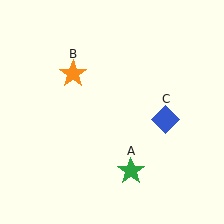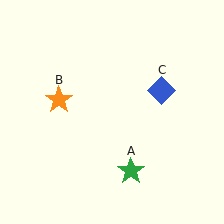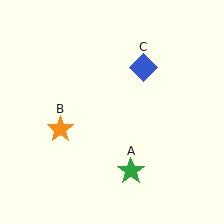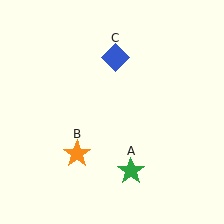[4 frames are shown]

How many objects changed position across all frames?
2 objects changed position: orange star (object B), blue diamond (object C).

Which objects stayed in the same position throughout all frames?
Green star (object A) remained stationary.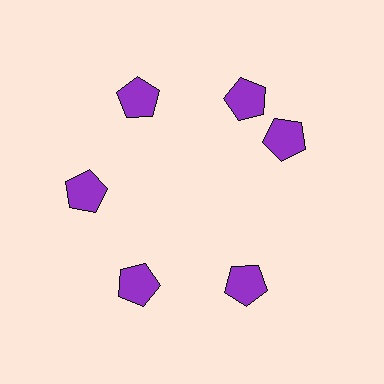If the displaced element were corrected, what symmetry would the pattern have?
It would have 6-fold rotational symmetry — the pattern would map onto itself every 60 degrees.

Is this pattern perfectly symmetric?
No. The 6 purple pentagons are arranged in a ring, but one element near the 3 o'clock position is rotated out of alignment along the ring, breaking the 6-fold rotational symmetry.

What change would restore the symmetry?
The symmetry would be restored by rotating it back into even spacing with its neighbors so that all 6 pentagons sit at equal angles and equal distance from the center.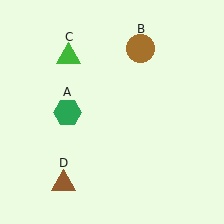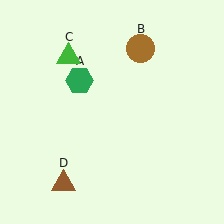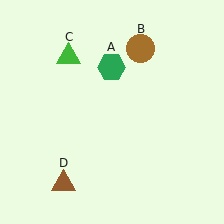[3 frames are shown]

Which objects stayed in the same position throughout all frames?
Brown circle (object B) and green triangle (object C) and brown triangle (object D) remained stationary.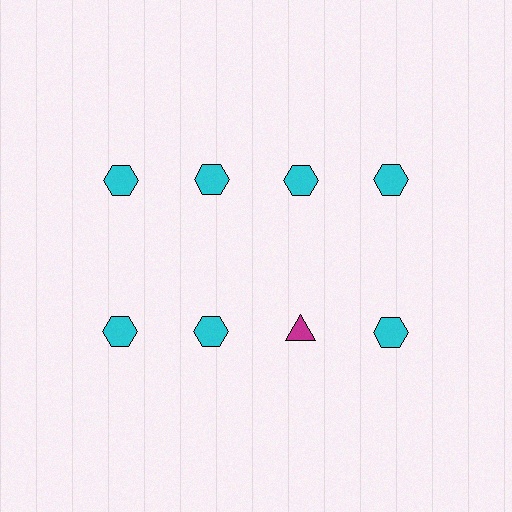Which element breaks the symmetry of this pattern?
The magenta triangle in the second row, center column breaks the symmetry. All other shapes are cyan hexagons.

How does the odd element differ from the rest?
It differs in both color (magenta instead of cyan) and shape (triangle instead of hexagon).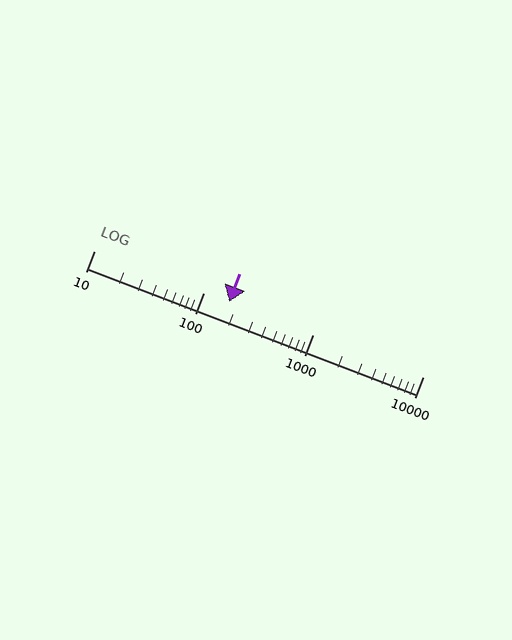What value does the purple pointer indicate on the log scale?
The pointer indicates approximately 170.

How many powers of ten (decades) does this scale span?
The scale spans 3 decades, from 10 to 10000.